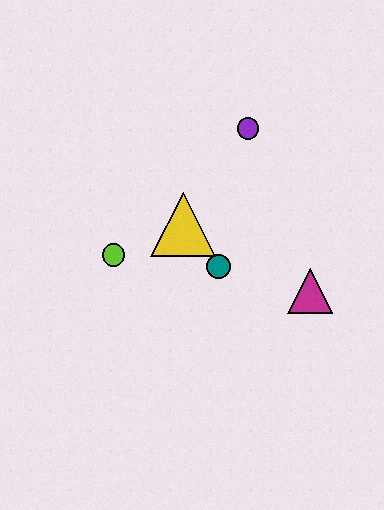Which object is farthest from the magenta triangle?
The lime circle is farthest from the magenta triangle.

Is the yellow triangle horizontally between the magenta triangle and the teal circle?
No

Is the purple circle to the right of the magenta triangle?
No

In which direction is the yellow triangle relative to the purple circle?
The yellow triangle is below the purple circle.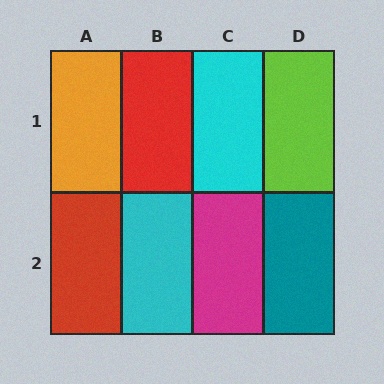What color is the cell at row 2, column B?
Cyan.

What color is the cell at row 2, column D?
Teal.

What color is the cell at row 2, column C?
Magenta.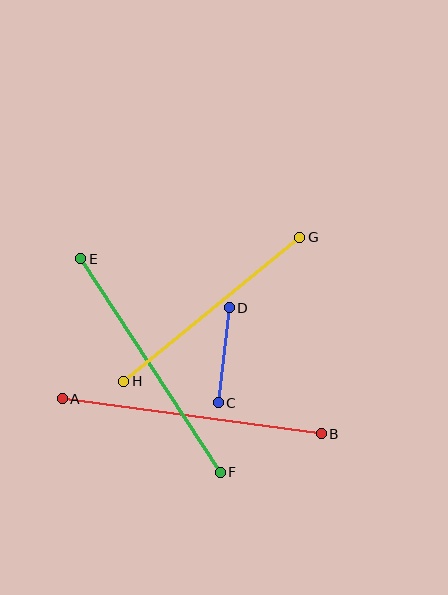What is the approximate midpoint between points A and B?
The midpoint is at approximately (192, 416) pixels.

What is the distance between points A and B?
The distance is approximately 261 pixels.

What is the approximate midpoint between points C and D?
The midpoint is at approximately (224, 355) pixels.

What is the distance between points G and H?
The distance is approximately 227 pixels.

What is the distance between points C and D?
The distance is approximately 96 pixels.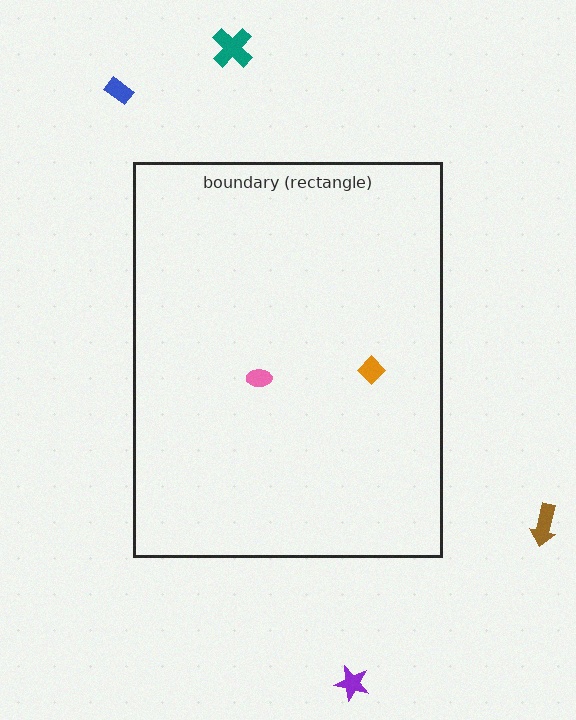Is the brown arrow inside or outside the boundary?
Outside.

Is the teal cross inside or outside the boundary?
Outside.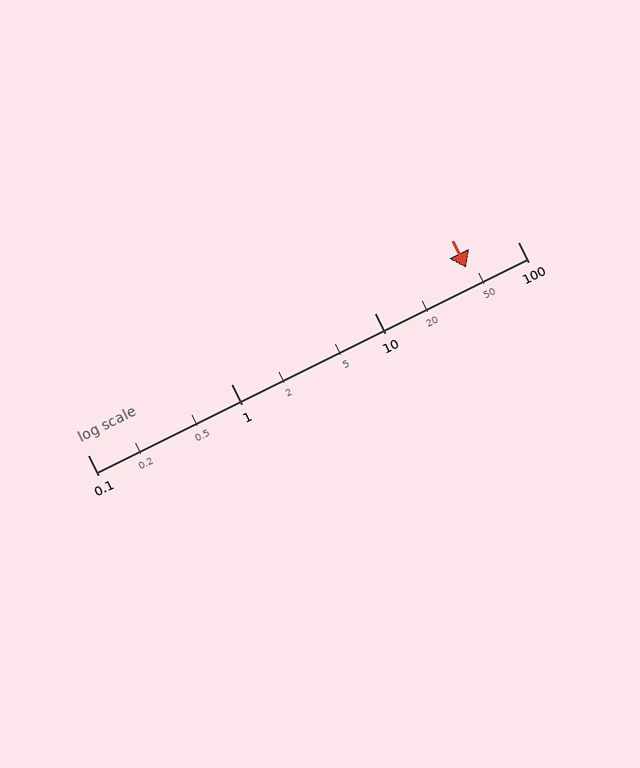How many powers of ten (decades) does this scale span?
The scale spans 3 decades, from 0.1 to 100.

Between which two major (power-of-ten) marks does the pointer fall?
The pointer is between 10 and 100.